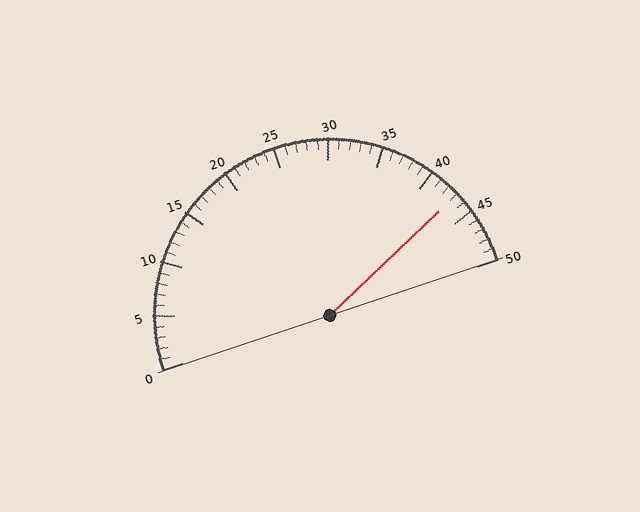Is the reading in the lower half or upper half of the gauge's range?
The reading is in the upper half of the range (0 to 50).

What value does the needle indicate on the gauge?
The needle indicates approximately 43.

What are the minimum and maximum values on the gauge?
The gauge ranges from 0 to 50.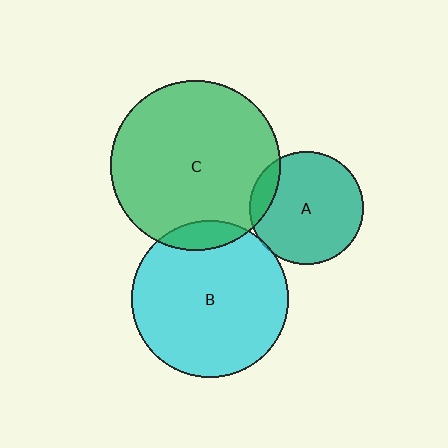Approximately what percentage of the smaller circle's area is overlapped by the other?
Approximately 10%.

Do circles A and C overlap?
Yes.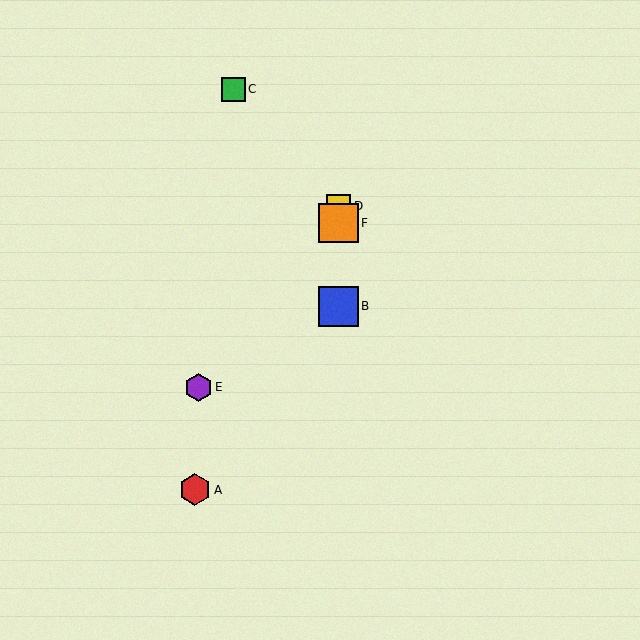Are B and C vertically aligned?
No, B is at x≈338 and C is at x≈233.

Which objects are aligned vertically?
Objects B, D, F are aligned vertically.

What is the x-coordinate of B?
Object B is at x≈338.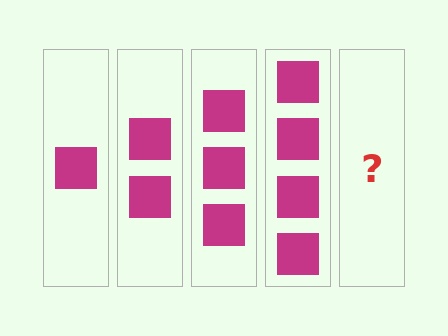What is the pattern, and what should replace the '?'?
The pattern is that each step adds one more square. The '?' should be 5 squares.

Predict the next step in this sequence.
The next step is 5 squares.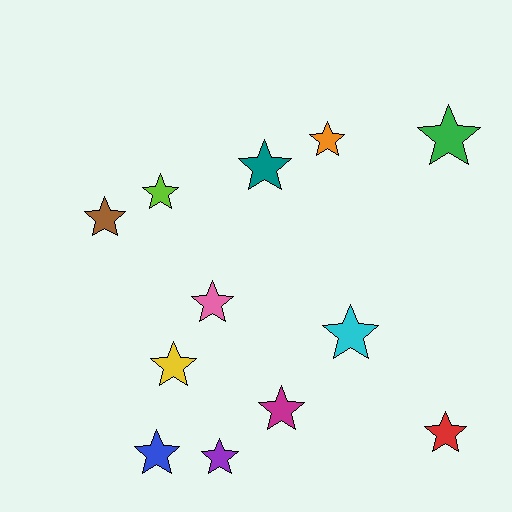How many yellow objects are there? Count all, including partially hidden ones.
There is 1 yellow object.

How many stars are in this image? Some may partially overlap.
There are 12 stars.